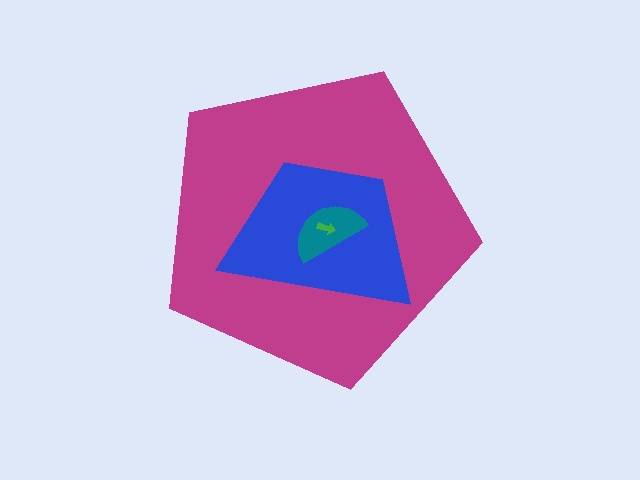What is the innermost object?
The green arrow.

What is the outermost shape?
The magenta pentagon.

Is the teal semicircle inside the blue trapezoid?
Yes.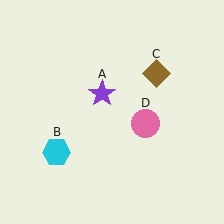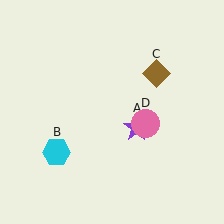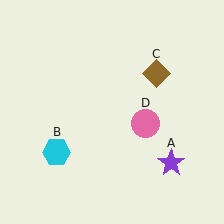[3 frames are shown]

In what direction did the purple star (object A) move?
The purple star (object A) moved down and to the right.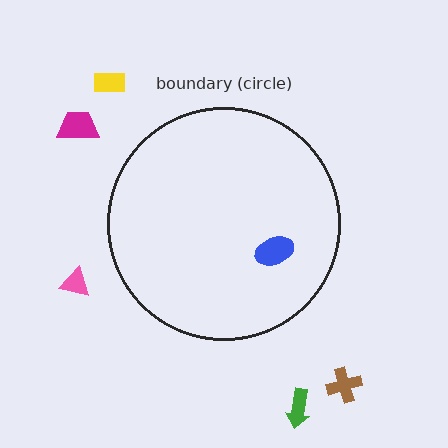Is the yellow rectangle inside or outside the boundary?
Outside.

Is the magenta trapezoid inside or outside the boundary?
Outside.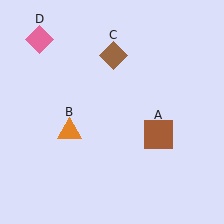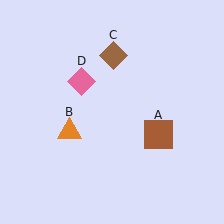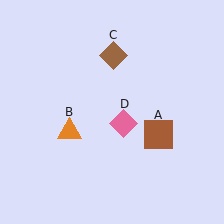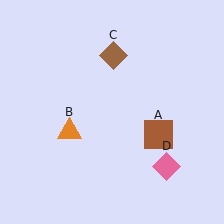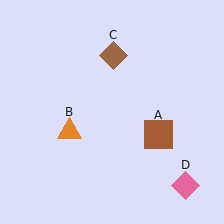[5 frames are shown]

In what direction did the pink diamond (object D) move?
The pink diamond (object D) moved down and to the right.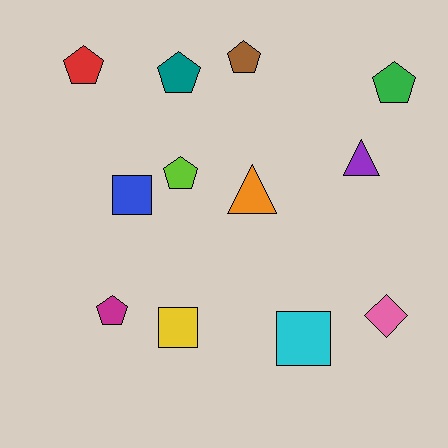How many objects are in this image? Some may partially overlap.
There are 12 objects.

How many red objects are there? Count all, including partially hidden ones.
There is 1 red object.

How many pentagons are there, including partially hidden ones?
There are 6 pentagons.